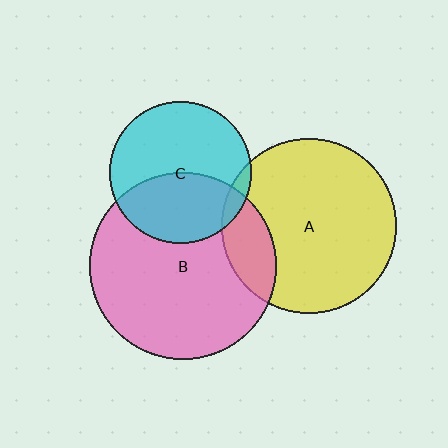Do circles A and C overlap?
Yes.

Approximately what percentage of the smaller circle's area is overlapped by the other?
Approximately 5%.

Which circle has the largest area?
Circle B (pink).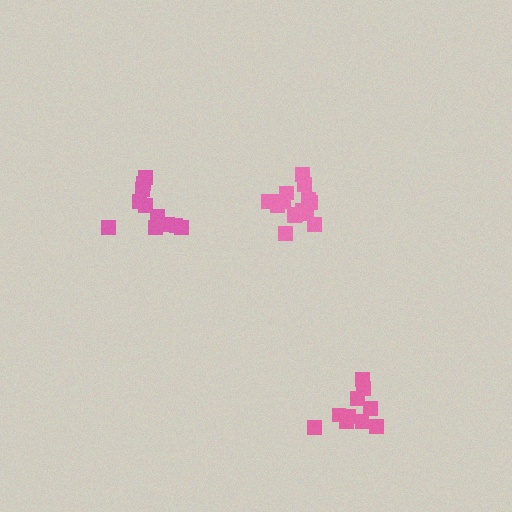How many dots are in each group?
Group 1: 15 dots, Group 2: 10 dots, Group 3: 11 dots (36 total).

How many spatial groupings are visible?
There are 3 spatial groupings.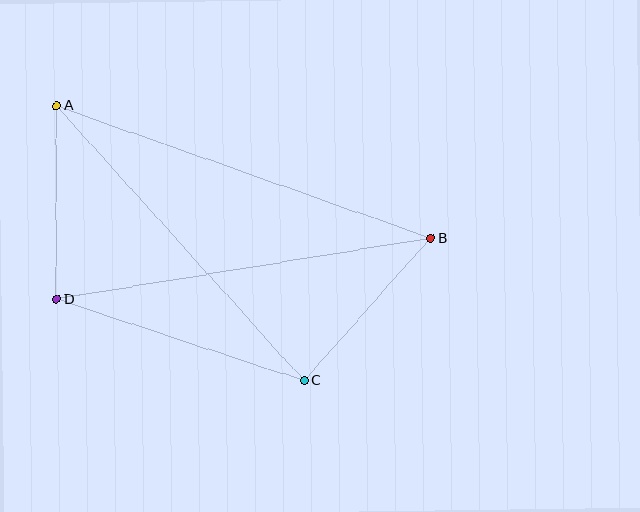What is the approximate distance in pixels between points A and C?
The distance between A and C is approximately 370 pixels.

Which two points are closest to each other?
Points B and C are closest to each other.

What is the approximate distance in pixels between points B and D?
The distance between B and D is approximately 379 pixels.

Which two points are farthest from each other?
Points A and B are farthest from each other.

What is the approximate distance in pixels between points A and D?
The distance between A and D is approximately 194 pixels.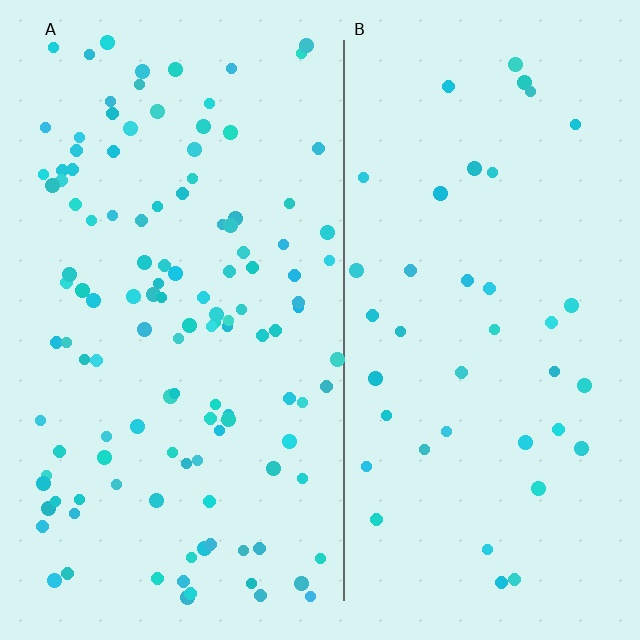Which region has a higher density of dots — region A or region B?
A (the left).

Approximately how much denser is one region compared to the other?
Approximately 3.0× — region A over region B.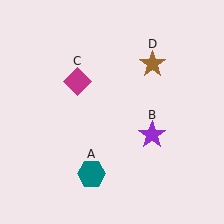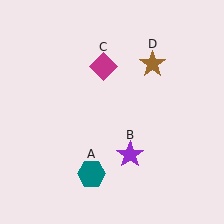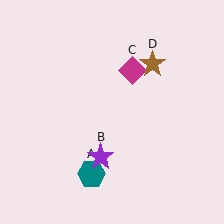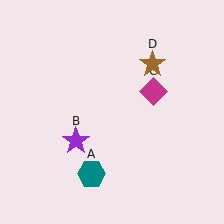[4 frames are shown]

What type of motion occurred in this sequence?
The purple star (object B), magenta diamond (object C) rotated clockwise around the center of the scene.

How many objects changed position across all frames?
2 objects changed position: purple star (object B), magenta diamond (object C).